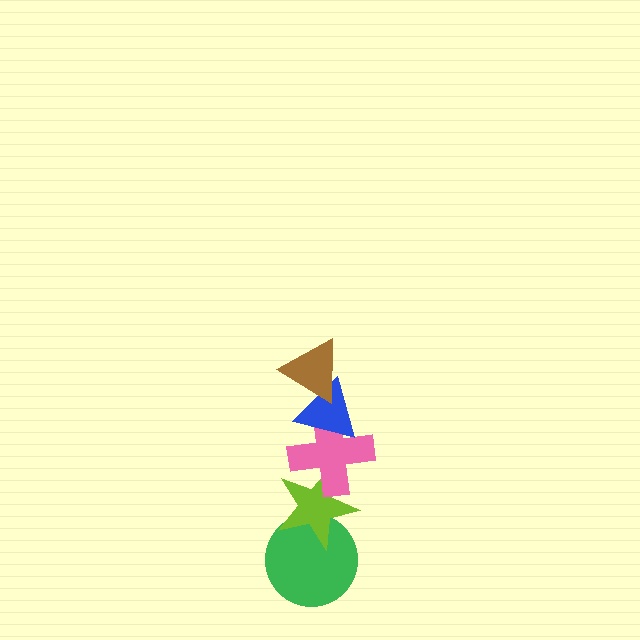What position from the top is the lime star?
The lime star is 4th from the top.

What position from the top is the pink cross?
The pink cross is 3rd from the top.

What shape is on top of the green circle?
The lime star is on top of the green circle.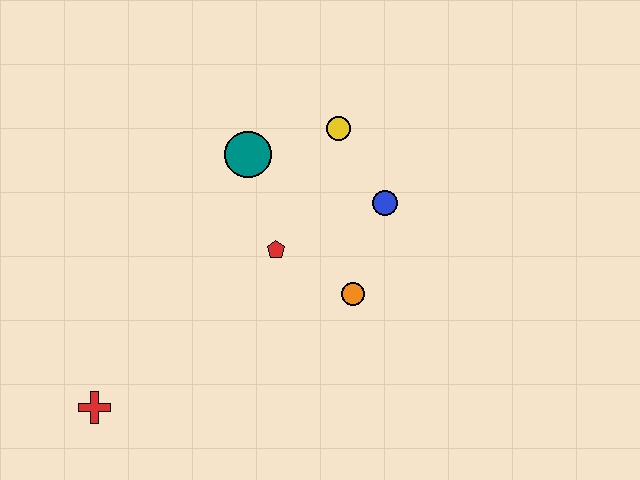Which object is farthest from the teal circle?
The red cross is farthest from the teal circle.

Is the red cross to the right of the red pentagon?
No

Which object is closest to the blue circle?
The yellow circle is closest to the blue circle.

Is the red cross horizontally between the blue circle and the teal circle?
No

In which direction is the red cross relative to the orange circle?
The red cross is to the left of the orange circle.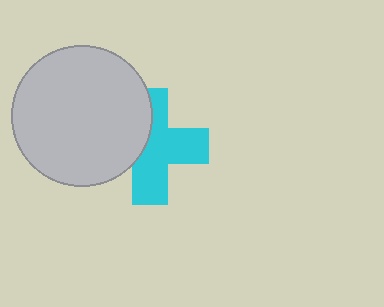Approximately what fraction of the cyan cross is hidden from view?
Roughly 38% of the cyan cross is hidden behind the light gray circle.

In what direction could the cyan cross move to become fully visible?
The cyan cross could move right. That would shift it out from behind the light gray circle entirely.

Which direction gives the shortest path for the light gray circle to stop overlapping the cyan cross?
Moving left gives the shortest separation.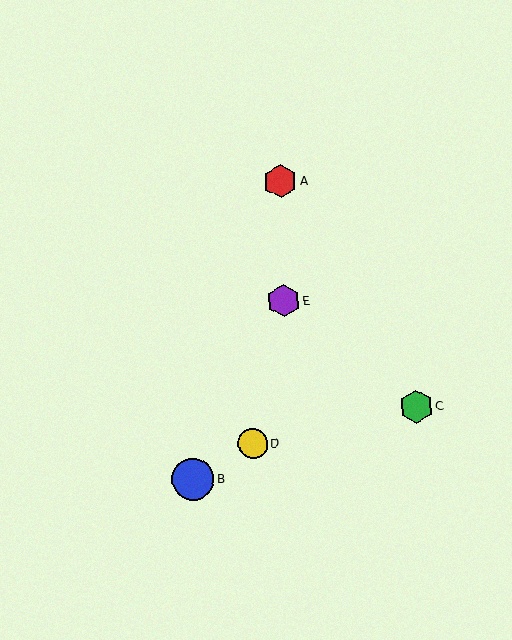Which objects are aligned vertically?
Objects A, E are aligned vertically.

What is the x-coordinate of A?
Object A is at x≈280.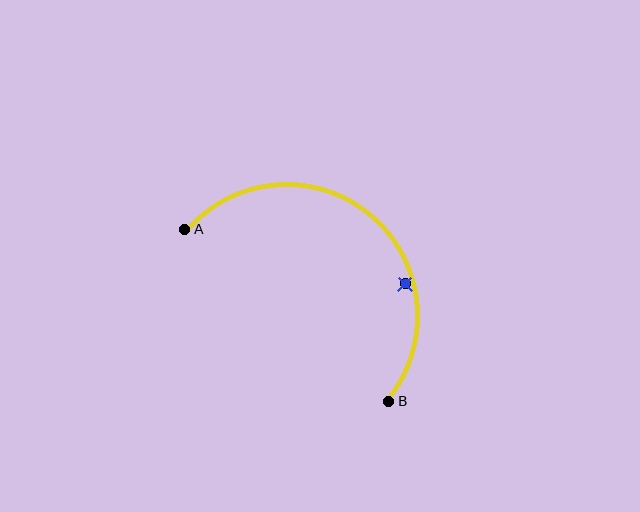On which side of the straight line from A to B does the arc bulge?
The arc bulges above and to the right of the straight line connecting A and B.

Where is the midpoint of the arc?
The arc midpoint is the point on the curve farthest from the straight line joining A and B. It sits above and to the right of that line.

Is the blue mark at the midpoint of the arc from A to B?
No — the blue mark does not lie on the arc at all. It sits slightly inside the curve.